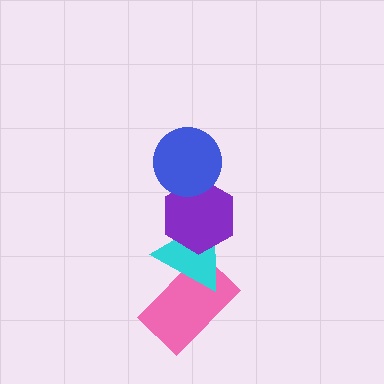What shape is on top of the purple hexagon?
The blue circle is on top of the purple hexagon.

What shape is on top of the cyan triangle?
The purple hexagon is on top of the cyan triangle.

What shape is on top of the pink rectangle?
The cyan triangle is on top of the pink rectangle.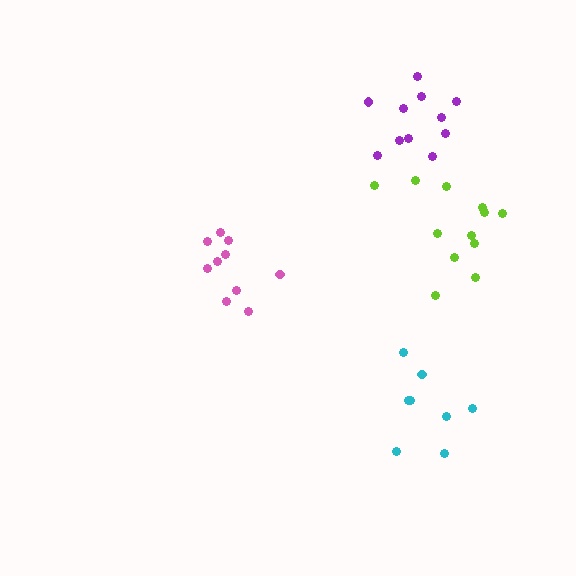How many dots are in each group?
Group 1: 8 dots, Group 2: 12 dots, Group 3: 10 dots, Group 4: 11 dots (41 total).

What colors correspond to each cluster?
The clusters are colored: cyan, lime, pink, purple.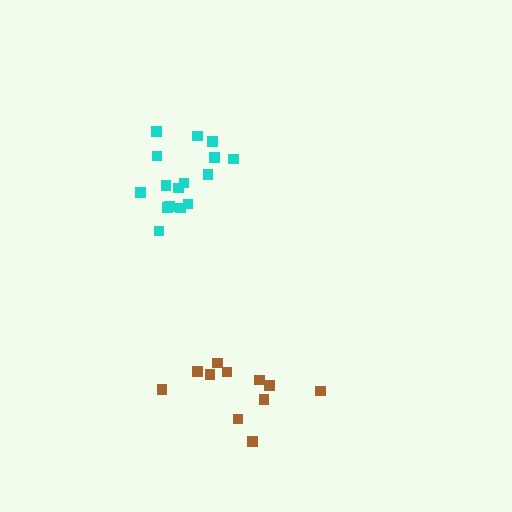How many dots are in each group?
Group 1: 16 dots, Group 2: 11 dots (27 total).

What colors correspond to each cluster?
The clusters are colored: cyan, brown.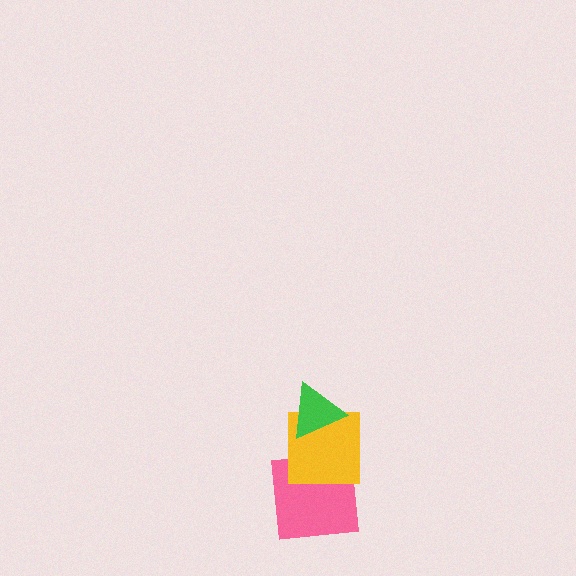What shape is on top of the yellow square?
The green triangle is on top of the yellow square.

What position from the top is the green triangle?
The green triangle is 1st from the top.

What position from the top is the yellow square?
The yellow square is 2nd from the top.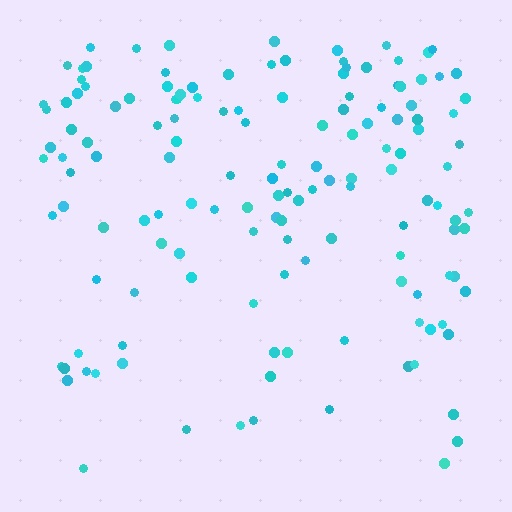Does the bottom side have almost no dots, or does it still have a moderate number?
Still a moderate number, just noticeably fewer than the top.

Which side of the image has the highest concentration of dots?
The top.